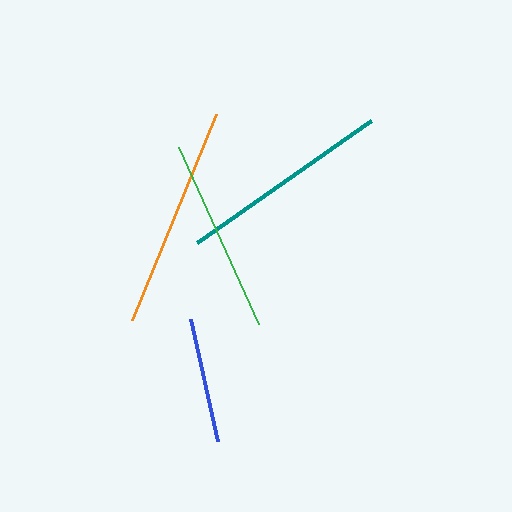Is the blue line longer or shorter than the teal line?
The teal line is longer than the blue line.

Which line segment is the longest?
The orange line is the longest at approximately 222 pixels.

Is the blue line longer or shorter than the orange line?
The orange line is longer than the blue line.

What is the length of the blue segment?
The blue segment is approximately 125 pixels long.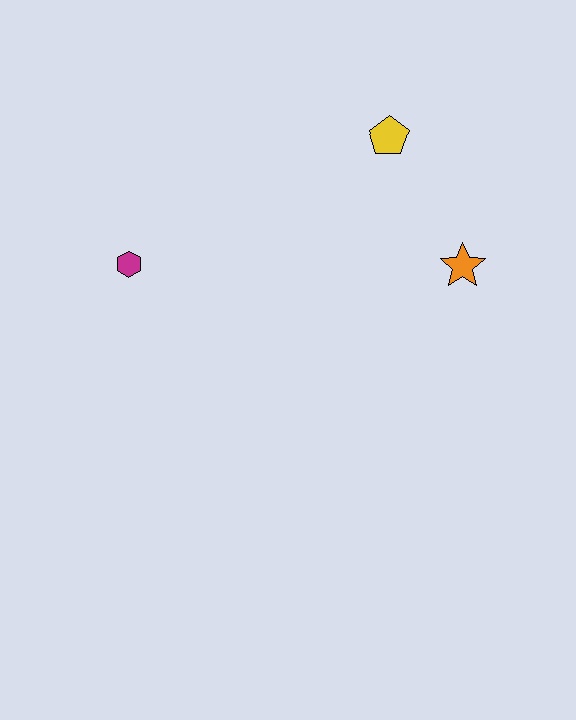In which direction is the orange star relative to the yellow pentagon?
The orange star is below the yellow pentagon.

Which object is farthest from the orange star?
The magenta hexagon is farthest from the orange star.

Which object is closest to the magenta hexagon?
The yellow pentagon is closest to the magenta hexagon.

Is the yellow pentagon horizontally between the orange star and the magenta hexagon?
Yes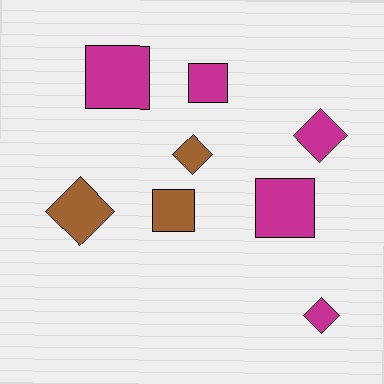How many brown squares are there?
There is 1 brown square.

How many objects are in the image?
There are 8 objects.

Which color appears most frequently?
Magenta, with 5 objects.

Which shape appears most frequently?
Diamond, with 4 objects.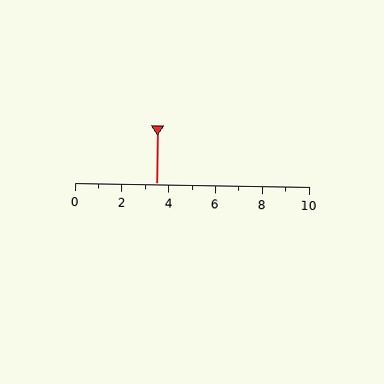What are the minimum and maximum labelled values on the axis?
The axis runs from 0 to 10.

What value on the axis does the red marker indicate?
The marker indicates approximately 3.5.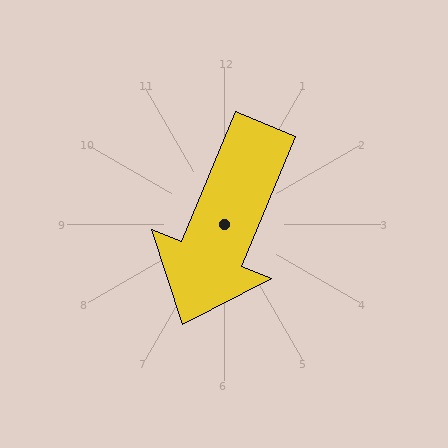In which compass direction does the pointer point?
Southwest.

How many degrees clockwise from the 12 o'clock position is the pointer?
Approximately 203 degrees.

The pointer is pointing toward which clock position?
Roughly 7 o'clock.